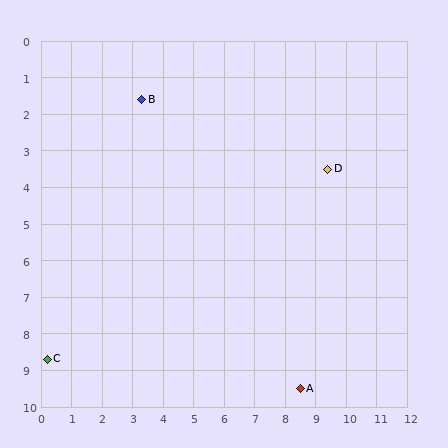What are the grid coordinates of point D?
Point D is at approximately (9.4, 3.5).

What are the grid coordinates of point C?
Point C is at approximately (0.2, 8.7).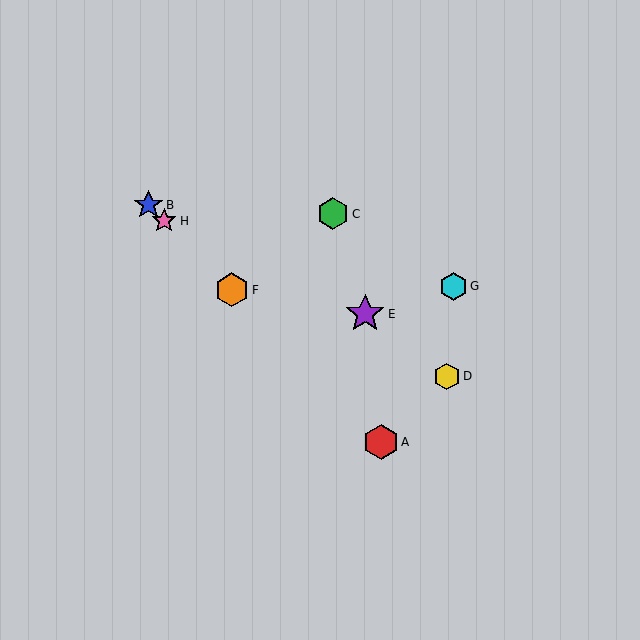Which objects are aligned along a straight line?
Objects A, B, F, H are aligned along a straight line.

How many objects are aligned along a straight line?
4 objects (A, B, F, H) are aligned along a straight line.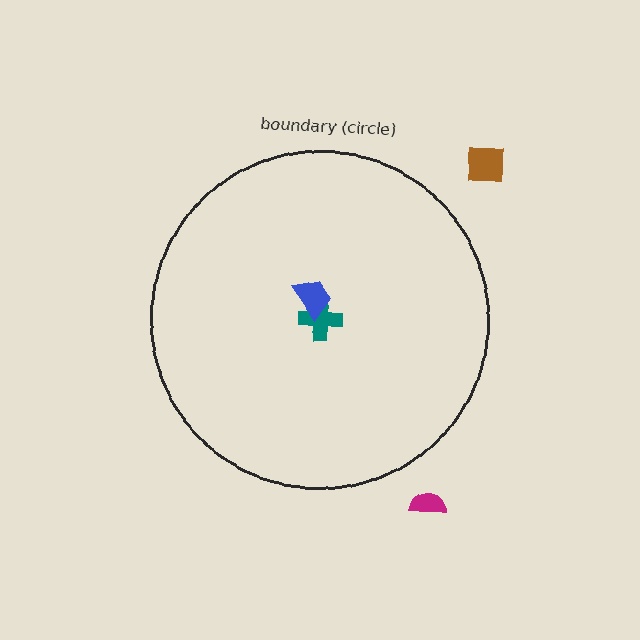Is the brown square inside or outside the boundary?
Outside.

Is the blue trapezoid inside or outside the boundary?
Inside.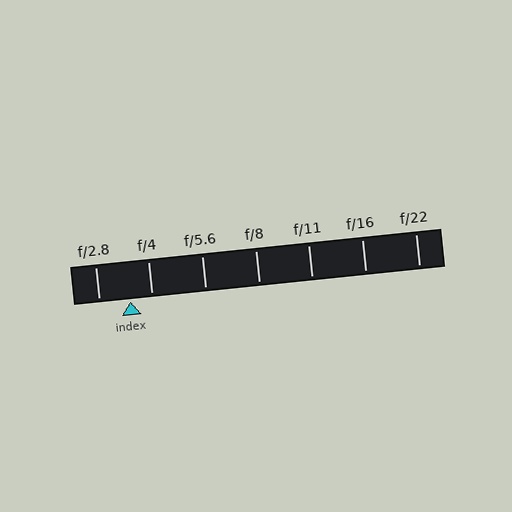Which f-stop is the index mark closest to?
The index mark is closest to f/4.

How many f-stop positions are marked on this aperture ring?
There are 7 f-stop positions marked.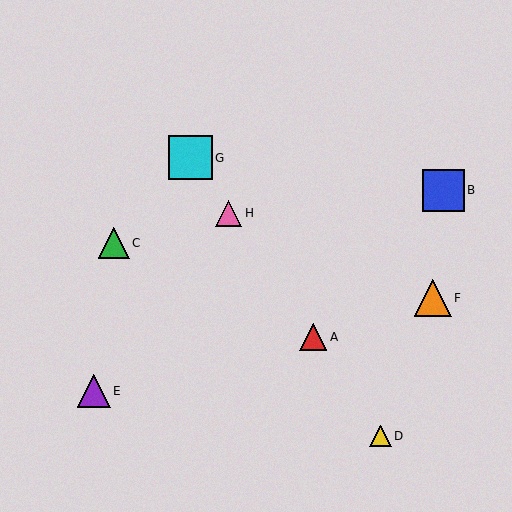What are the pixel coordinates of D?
Object D is at (381, 436).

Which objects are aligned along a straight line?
Objects A, D, G, H are aligned along a straight line.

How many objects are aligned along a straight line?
4 objects (A, D, G, H) are aligned along a straight line.